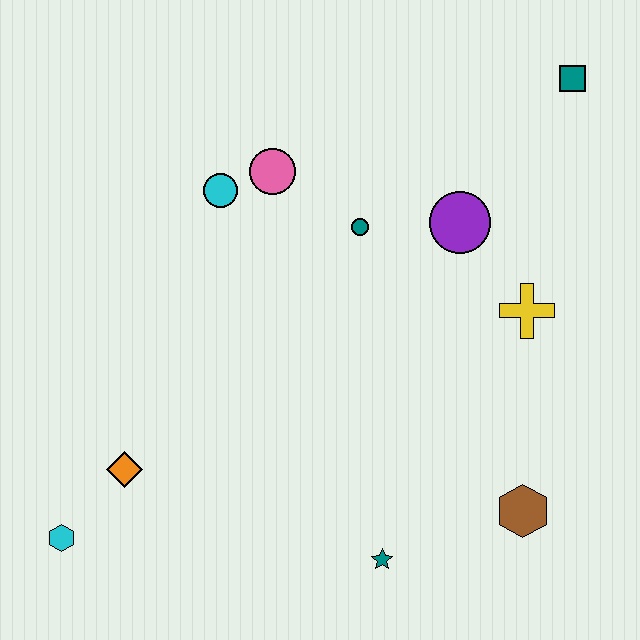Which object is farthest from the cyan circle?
The brown hexagon is farthest from the cyan circle.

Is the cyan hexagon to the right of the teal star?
No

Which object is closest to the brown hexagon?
The teal star is closest to the brown hexagon.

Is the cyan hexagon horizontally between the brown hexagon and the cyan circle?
No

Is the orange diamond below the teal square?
Yes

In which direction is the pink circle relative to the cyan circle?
The pink circle is to the right of the cyan circle.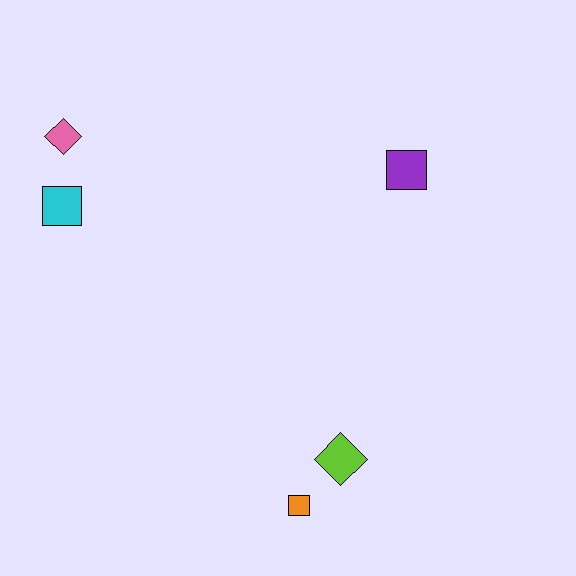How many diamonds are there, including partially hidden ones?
There are 2 diamonds.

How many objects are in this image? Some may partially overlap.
There are 5 objects.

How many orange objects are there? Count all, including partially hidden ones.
There is 1 orange object.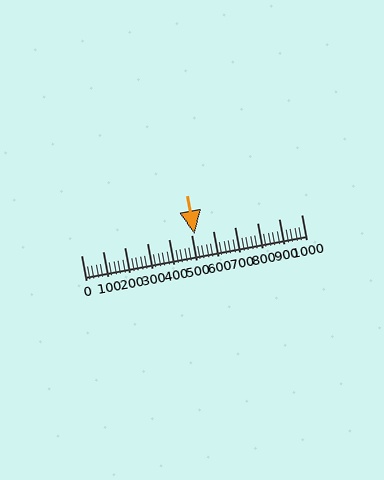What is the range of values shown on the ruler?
The ruler shows values from 0 to 1000.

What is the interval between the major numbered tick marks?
The major tick marks are spaced 100 units apart.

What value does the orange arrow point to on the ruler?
The orange arrow points to approximately 514.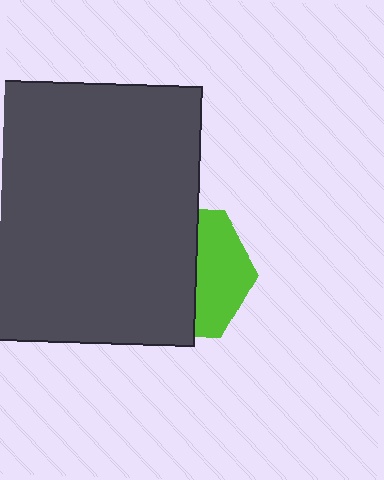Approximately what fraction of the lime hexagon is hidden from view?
Roughly 60% of the lime hexagon is hidden behind the dark gray square.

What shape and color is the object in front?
The object in front is a dark gray square.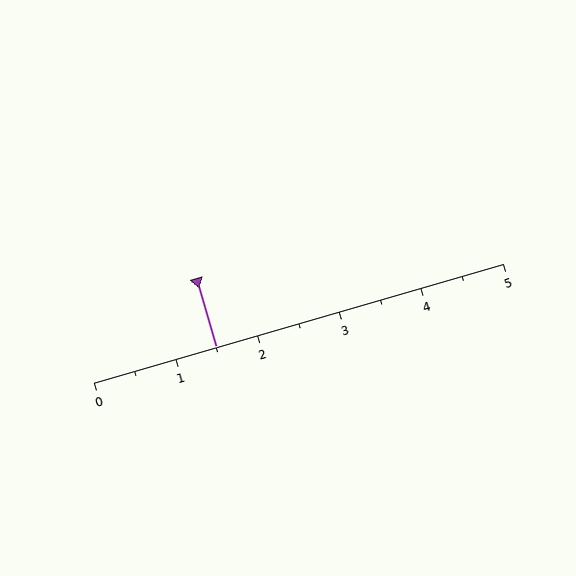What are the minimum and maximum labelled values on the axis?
The axis runs from 0 to 5.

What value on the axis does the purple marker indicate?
The marker indicates approximately 1.5.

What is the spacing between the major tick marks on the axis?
The major ticks are spaced 1 apart.